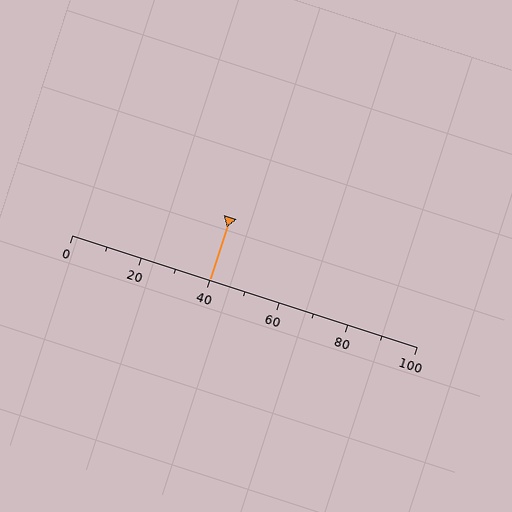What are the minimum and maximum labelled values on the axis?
The axis runs from 0 to 100.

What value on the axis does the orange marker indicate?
The marker indicates approximately 40.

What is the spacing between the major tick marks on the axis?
The major ticks are spaced 20 apart.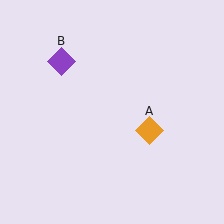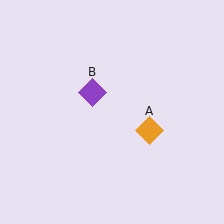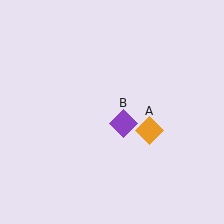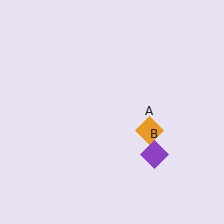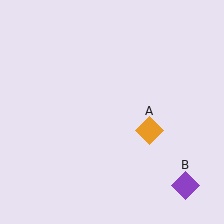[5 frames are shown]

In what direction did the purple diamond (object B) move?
The purple diamond (object B) moved down and to the right.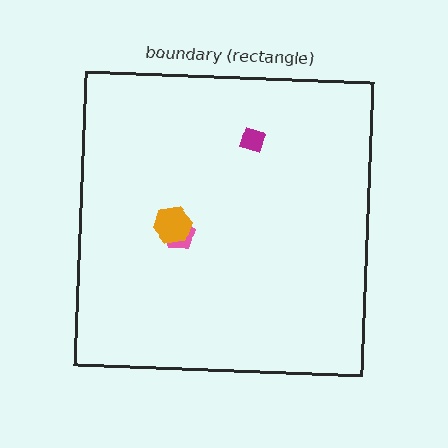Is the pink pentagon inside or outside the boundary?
Inside.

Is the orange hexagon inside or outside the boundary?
Inside.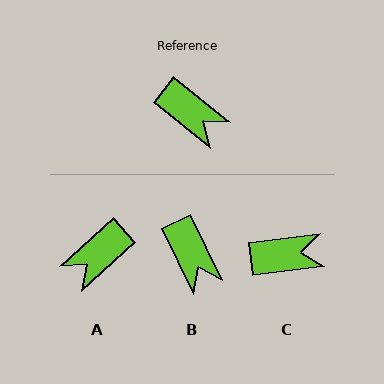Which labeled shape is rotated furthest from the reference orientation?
A, about 99 degrees away.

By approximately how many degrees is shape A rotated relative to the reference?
Approximately 99 degrees clockwise.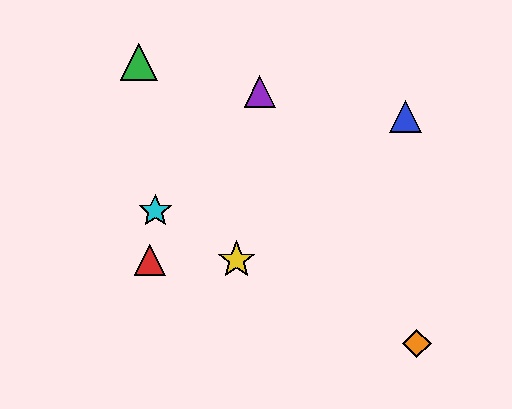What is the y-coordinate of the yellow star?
The yellow star is at y≈260.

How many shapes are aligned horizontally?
2 shapes (the red triangle, the yellow star) are aligned horizontally.